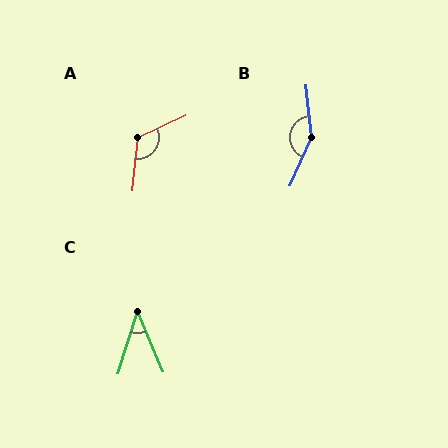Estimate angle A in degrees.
Approximately 121 degrees.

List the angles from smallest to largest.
C (40°), A (121°), B (151°).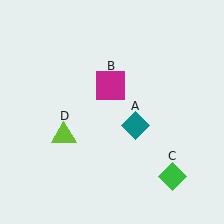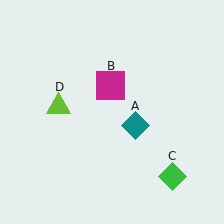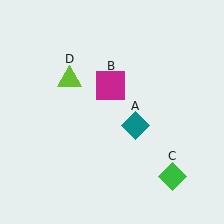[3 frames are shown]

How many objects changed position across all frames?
1 object changed position: lime triangle (object D).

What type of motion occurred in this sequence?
The lime triangle (object D) rotated clockwise around the center of the scene.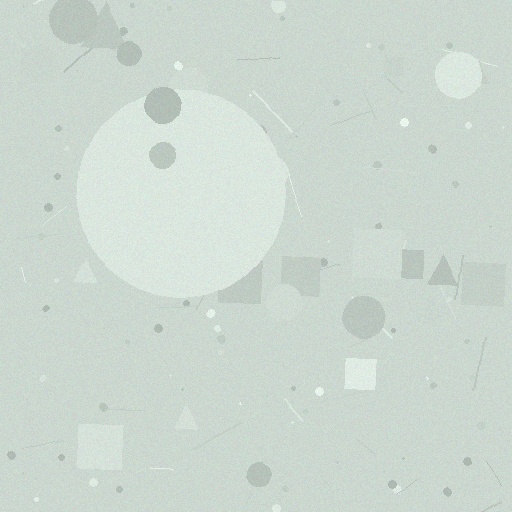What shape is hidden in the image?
A circle is hidden in the image.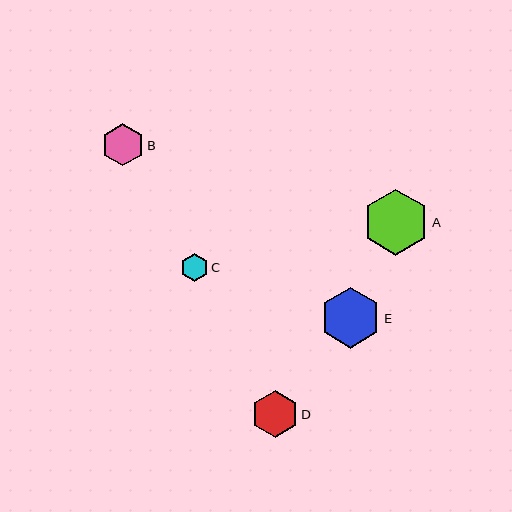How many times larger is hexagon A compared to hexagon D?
Hexagon A is approximately 1.4 times the size of hexagon D.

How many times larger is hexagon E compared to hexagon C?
Hexagon E is approximately 2.2 times the size of hexagon C.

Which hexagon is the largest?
Hexagon A is the largest with a size of approximately 66 pixels.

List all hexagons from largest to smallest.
From largest to smallest: A, E, D, B, C.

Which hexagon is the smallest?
Hexagon C is the smallest with a size of approximately 28 pixels.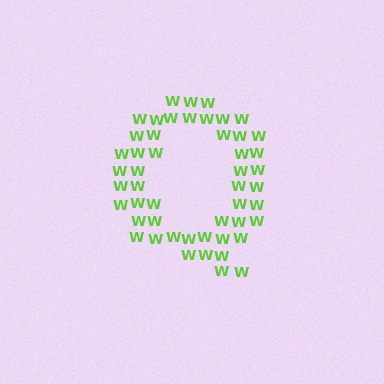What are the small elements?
The small elements are letter W's.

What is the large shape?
The large shape is the letter Q.